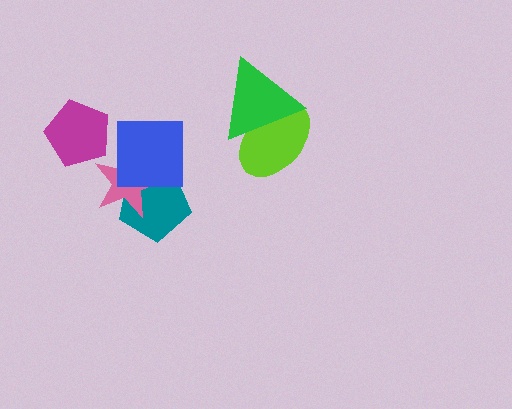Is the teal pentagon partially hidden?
Yes, it is partially covered by another shape.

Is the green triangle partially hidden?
No, no other shape covers it.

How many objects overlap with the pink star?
2 objects overlap with the pink star.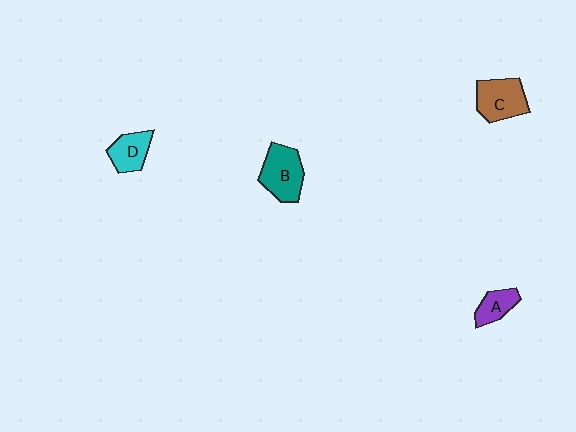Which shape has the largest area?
Shape B (teal).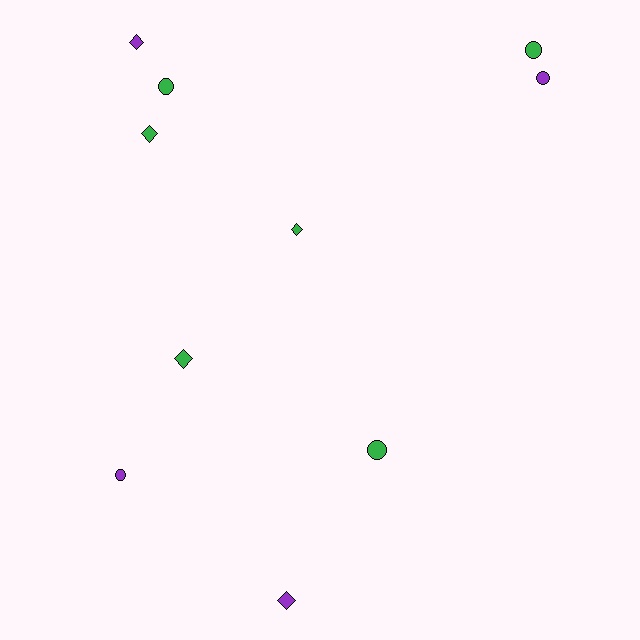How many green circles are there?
There are 3 green circles.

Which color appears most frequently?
Green, with 6 objects.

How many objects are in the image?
There are 10 objects.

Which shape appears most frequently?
Diamond, with 5 objects.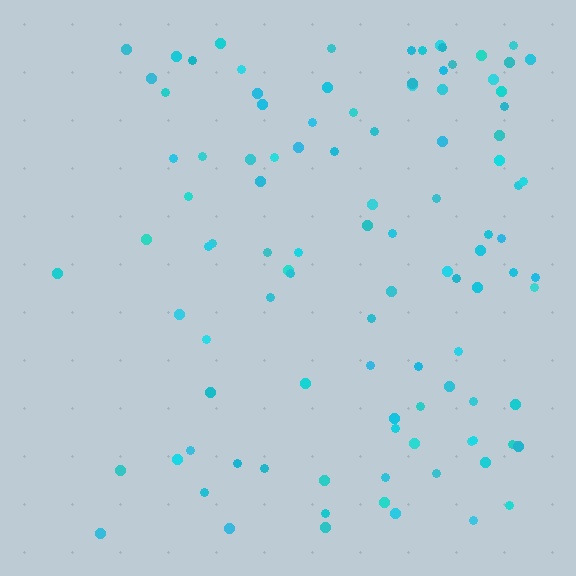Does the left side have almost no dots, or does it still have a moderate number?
Still a moderate number, just noticeably fewer than the right.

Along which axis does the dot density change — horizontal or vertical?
Horizontal.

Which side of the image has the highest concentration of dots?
The right.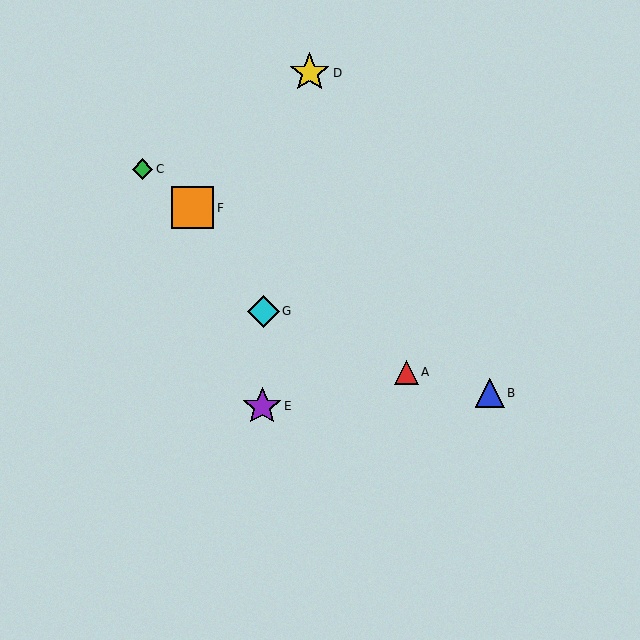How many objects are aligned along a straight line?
3 objects (A, C, F) are aligned along a straight line.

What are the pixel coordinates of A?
Object A is at (406, 372).